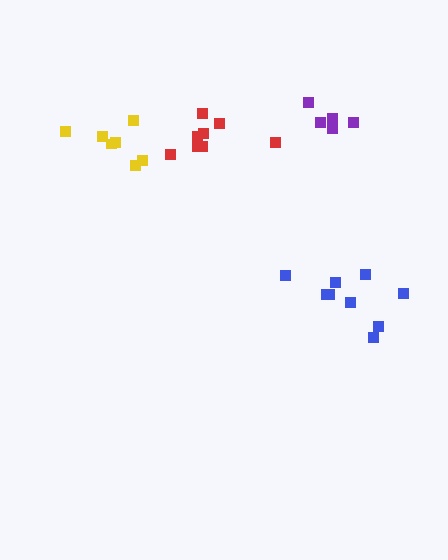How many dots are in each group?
Group 1: 8 dots, Group 2: 9 dots, Group 3: 7 dots, Group 4: 5 dots (29 total).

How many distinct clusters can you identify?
There are 4 distinct clusters.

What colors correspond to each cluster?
The clusters are colored: red, blue, yellow, purple.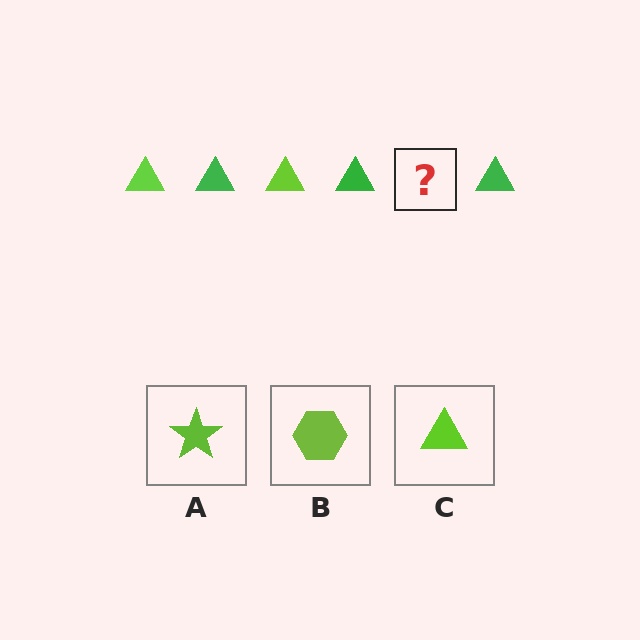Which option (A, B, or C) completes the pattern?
C.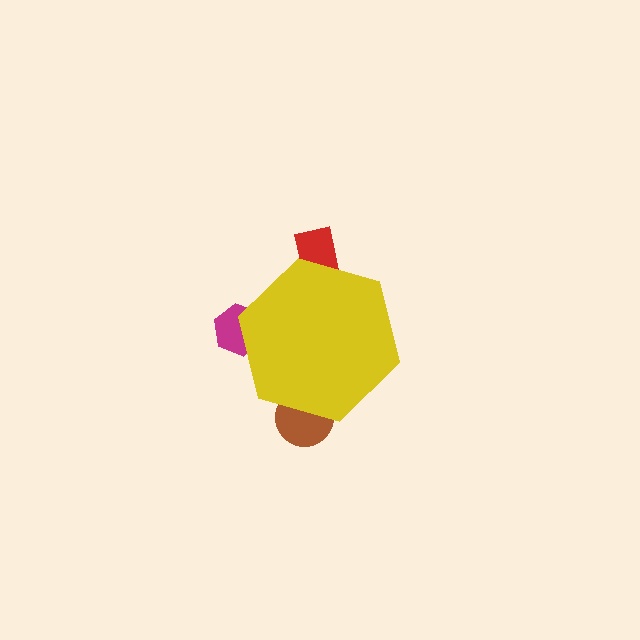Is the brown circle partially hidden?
Yes, the brown circle is partially hidden behind the yellow hexagon.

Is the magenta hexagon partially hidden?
Yes, the magenta hexagon is partially hidden behind the yellow hexagon.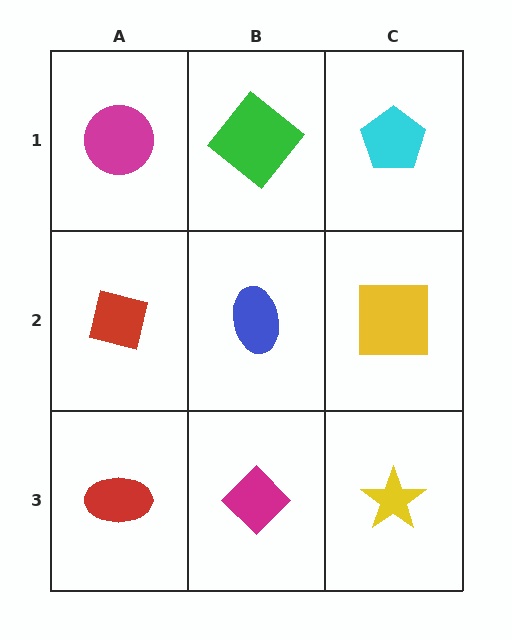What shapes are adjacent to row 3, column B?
A blue ellipse (row 2, column B), a red ellipse (row 3, column A), a yellow star (row 3, column C).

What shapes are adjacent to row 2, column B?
A green diamond (row 1, column B), a magenta diamond (row 3, column B), a red square (row 2, column A), a yellow square (row 2, column C).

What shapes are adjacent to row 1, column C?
A yellow square (row 2, column C), a green diamond (row 1, column B).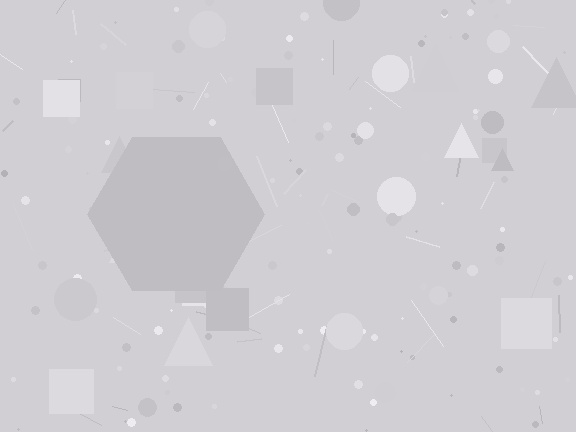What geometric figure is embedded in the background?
A hexagon is embedded in the background.